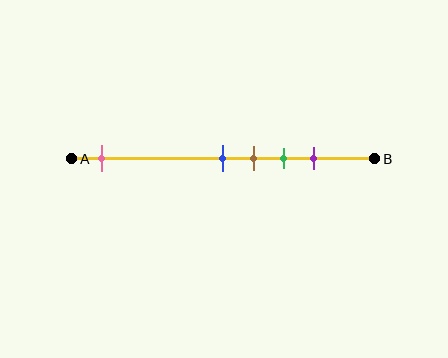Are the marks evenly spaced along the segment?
No, the marks are not evenly spaced.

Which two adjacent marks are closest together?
The blue and brown marks are the closest adjacent pair.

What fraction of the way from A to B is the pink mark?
The pink mark is approximately 10% (0.1) of the way from A to B.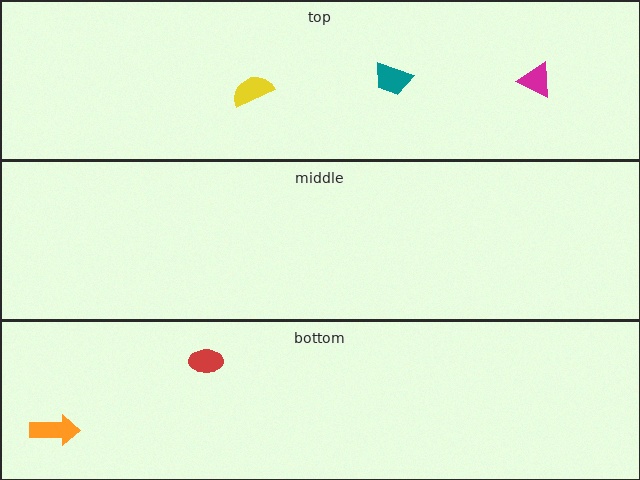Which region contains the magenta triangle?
The top region.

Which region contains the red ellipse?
The bottom region.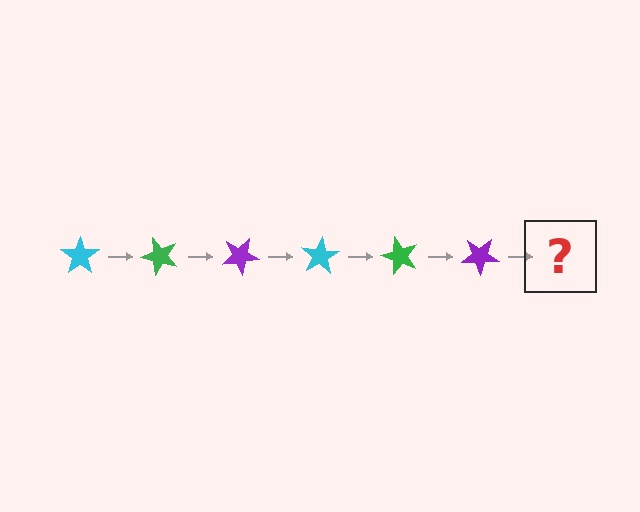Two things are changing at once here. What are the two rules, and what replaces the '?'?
The two rules are that it rotates 50 degrees each step and the color cycles through cyan, green, and purple. The '?' should be a cyan star, rotated 300 degrees from the start.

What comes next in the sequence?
The next element should be a cyan star, rotated 300 degrees from the start.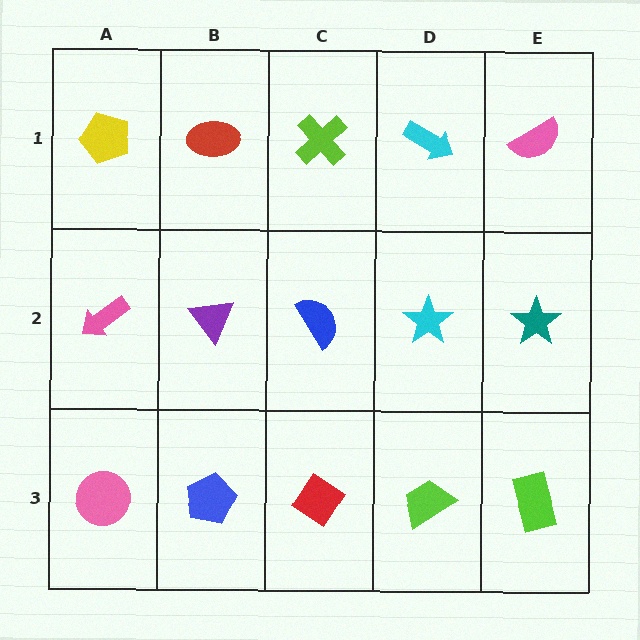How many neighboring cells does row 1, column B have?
3.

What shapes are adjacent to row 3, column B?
A purple triangle (row 2, column B), a pink circle (row 3, column A), a red diamond (row 3, column C).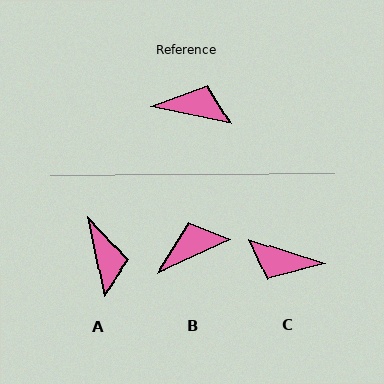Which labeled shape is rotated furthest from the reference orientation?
C, about 173 degrees away.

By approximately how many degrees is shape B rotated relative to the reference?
Approximately 37 degrees counter-clockwise.